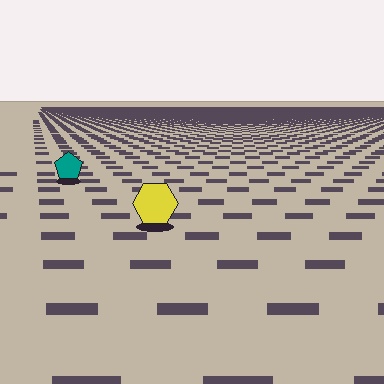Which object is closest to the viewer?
The yellow hexagon is closest. The texture marks near it are larger and more spread out.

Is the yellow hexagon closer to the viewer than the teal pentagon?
Yes. The yellow hexagon is closer — you can tell from the texture gradient: the ground texture is coarser near it.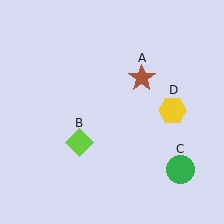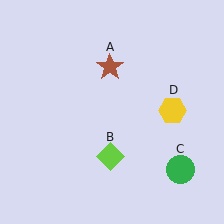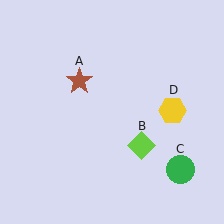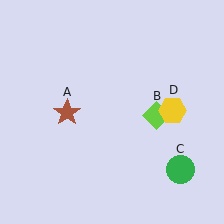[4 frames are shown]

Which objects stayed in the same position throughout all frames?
Green circle (object C) and yellow hexagon (object D) remained stationary.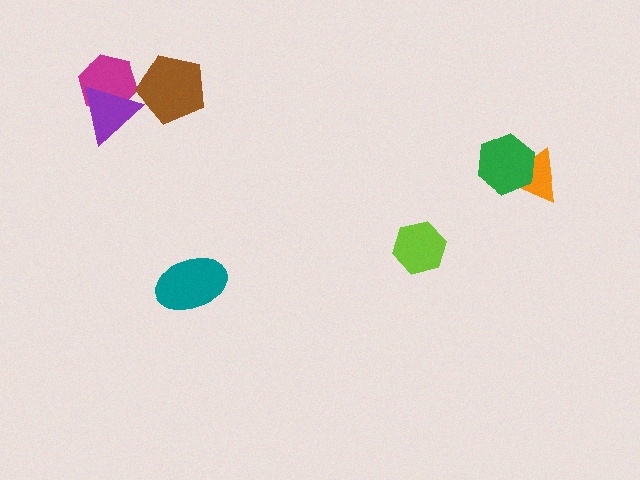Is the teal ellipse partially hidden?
No, no other shape covers it.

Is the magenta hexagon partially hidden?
Yes, it is partially covered by another shape.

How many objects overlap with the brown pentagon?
0 objects overlap with the brown pentagon.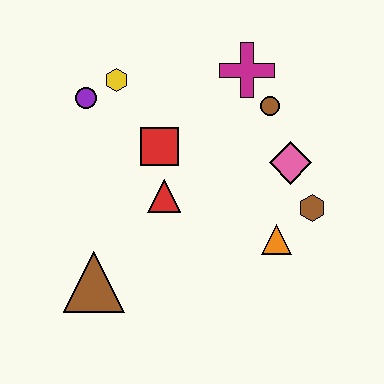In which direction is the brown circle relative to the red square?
The brown circle is to the right of the red square.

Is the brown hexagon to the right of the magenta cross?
Yes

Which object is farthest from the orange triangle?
The purple circle is farthest from the orange triangle.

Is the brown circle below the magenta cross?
Yes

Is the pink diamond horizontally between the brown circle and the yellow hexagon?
No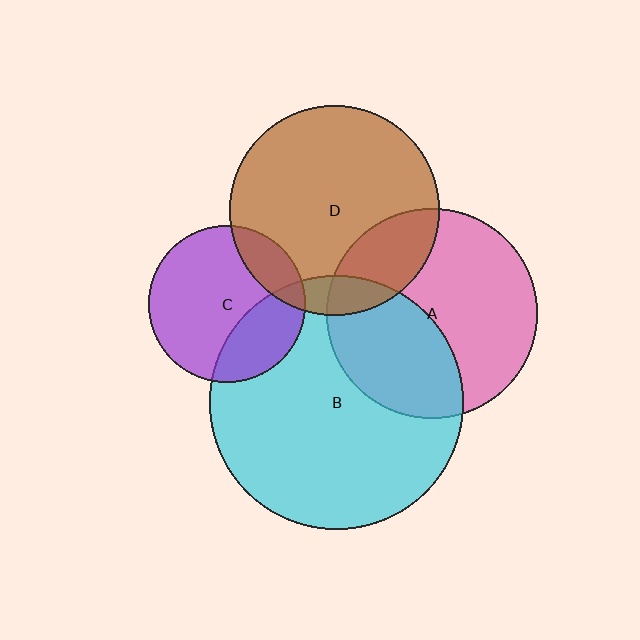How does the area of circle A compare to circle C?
Approximately 1.8 times.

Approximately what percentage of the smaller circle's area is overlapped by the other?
Approximately 10%.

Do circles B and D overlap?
Yes.